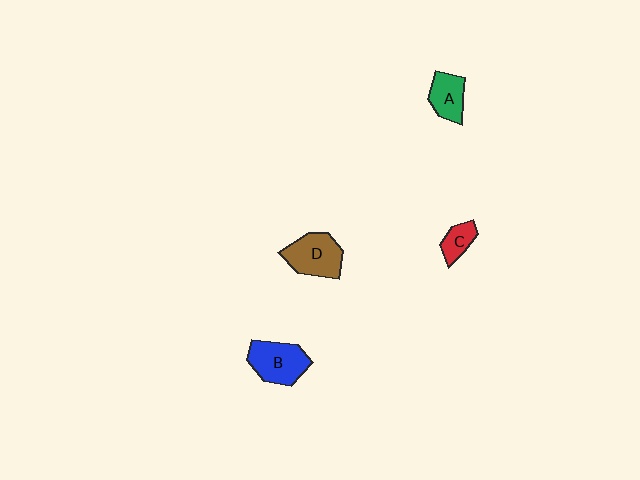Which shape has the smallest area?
Shape C (red).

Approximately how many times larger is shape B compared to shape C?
Approximately 2.2 times.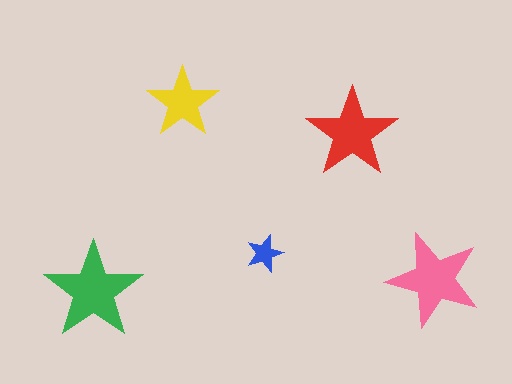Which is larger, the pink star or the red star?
The pink one.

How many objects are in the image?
There are 5 objects in the image.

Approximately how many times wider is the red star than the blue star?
About 2.5 times wider.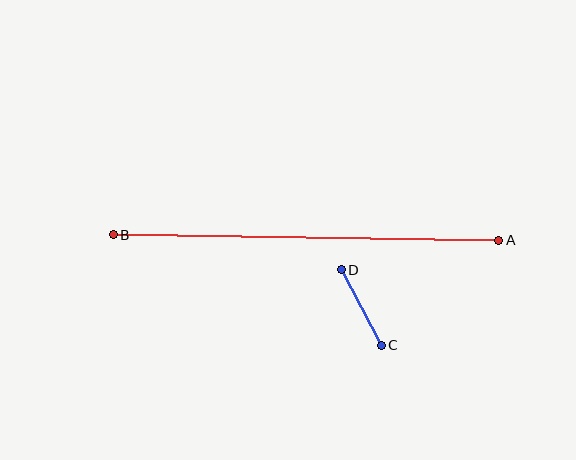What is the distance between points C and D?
The distance is approximately 86 pixels.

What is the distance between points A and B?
The distance is approximately 386 pixels.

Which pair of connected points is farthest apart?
Points A and B are farthest apart.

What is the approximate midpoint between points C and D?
The midpoint is at approximately (361, 308) pixels.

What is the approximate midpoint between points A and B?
The midpoint is at approximately (306, 238) pixels.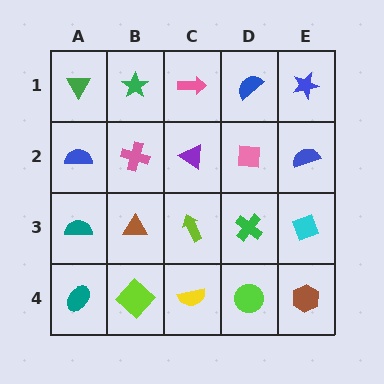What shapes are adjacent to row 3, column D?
A pink square (row 2, column D), a lime circle (row 4, column D), a lime arrow (row 3, column C), a cyan diamond (row 3, column E).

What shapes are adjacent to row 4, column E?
A cyan diamond (row 3, column E), a lime circle (row 4, column D).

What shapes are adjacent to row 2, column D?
A blue semicircle (row 1, column D), a green cross (row 3, column D), a purple triangle (row 2, column C), a blue semicircle (row 2, column E).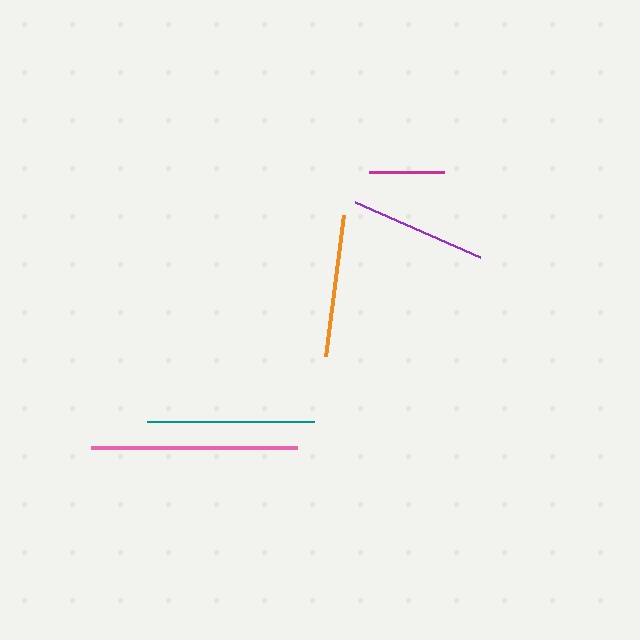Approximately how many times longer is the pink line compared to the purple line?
The pink line is approximately 1.5 times the length of the purple line.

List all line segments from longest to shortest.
From longest to shortest: pink, teal, orange, purple, magenta.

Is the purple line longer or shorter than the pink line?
The pink line is longer than the purple line.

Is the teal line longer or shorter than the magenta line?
The teal line is longer than the magenta line.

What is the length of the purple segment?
The purple segment is approximately 137 pixels long.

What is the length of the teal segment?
The teal segment is approximately 167 pixels long.